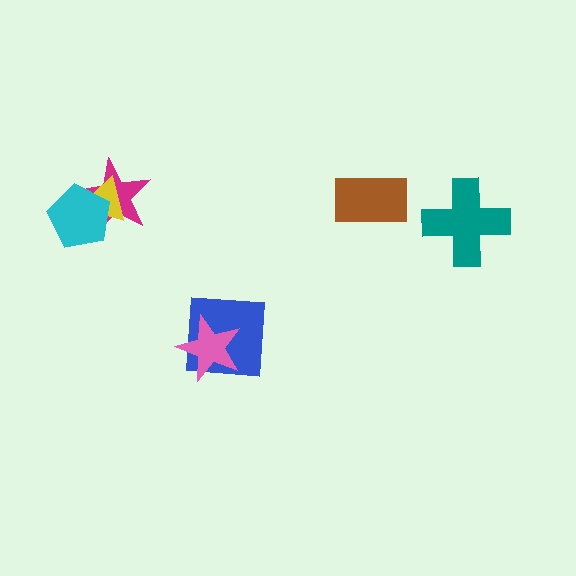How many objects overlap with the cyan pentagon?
2 objects overlap with the cyan pentagon.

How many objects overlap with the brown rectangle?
0 objects overlap with the brown rectangle.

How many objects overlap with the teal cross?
0 objects overlap with the teal cross.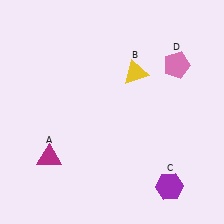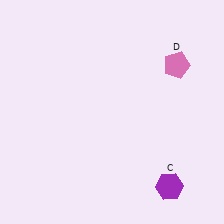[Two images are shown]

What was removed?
The magenta triangle (A), the yellow triangle (B) were removed in Image 2.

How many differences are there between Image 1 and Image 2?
There are 2 differences between the two images.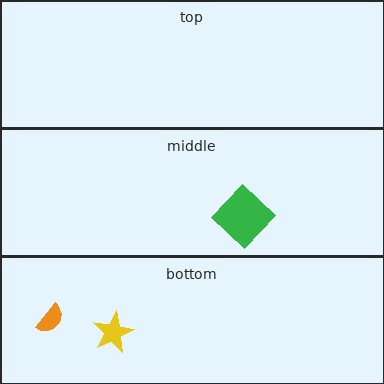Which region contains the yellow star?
The bottom region.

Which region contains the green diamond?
The middle region.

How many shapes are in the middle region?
1.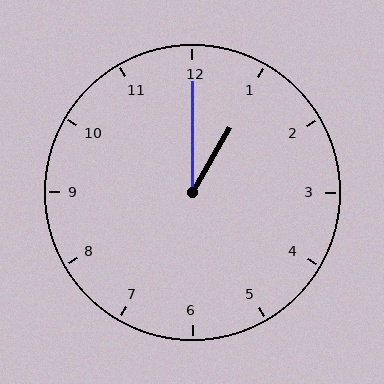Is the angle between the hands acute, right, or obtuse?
It is acute.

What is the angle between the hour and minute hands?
Approximately 30 degrees.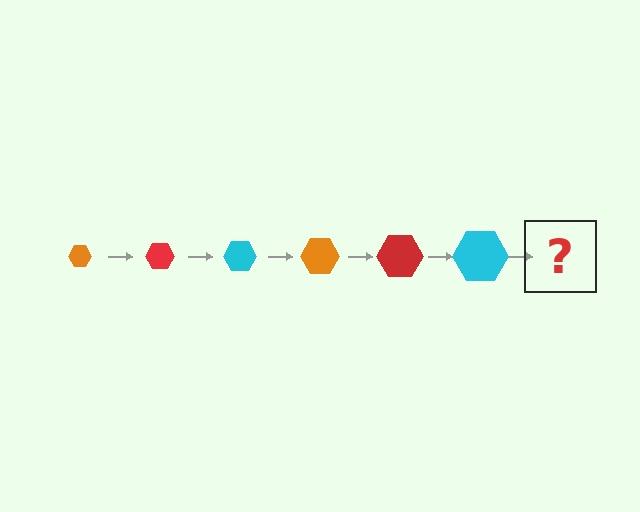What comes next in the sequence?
The next element should be an orange hexagon, larger than the previous one.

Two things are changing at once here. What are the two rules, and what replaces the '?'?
The two rules are that the hexagon grows larger each step and the color cycles through orange, red, and cyan. The '?' should be an orange hexagon, larger than the previous one.